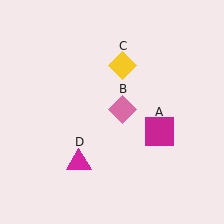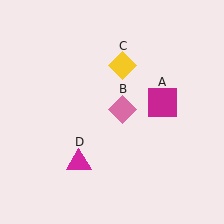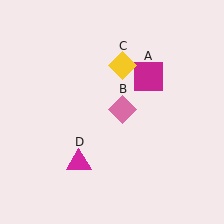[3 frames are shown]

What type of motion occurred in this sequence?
The magenta square (object A) rotated counterclockwise around the center of the scene.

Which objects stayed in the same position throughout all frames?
Pink diamond (object B) and yellow diamond (object C) and magenta triangle (object D) remained stationary.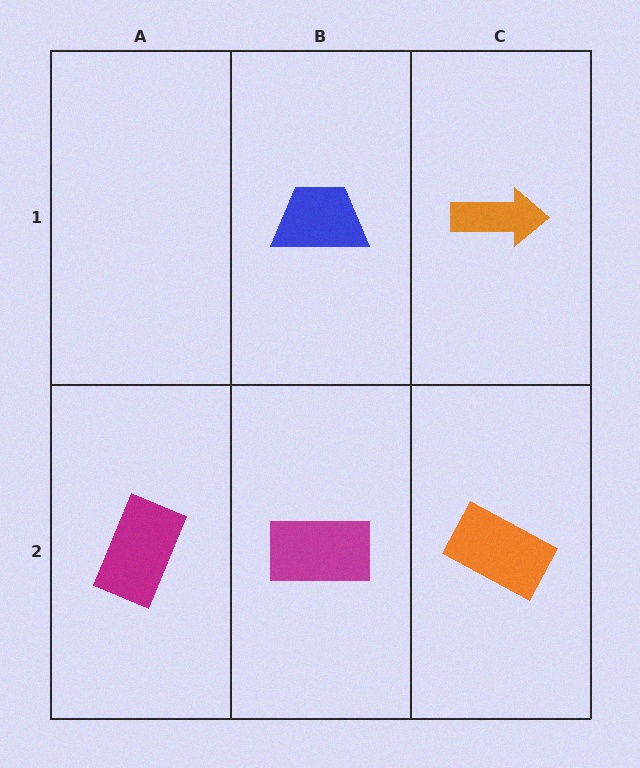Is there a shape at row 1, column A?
No, that cell is empty.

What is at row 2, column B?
A magenta rectangle.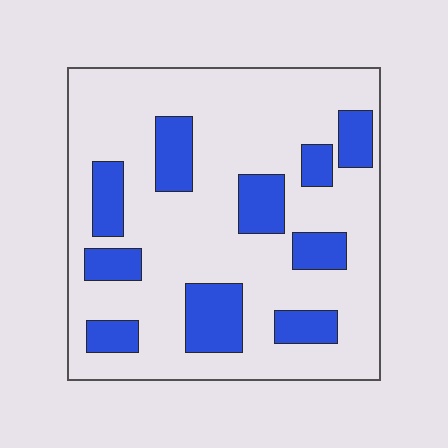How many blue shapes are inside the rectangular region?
10.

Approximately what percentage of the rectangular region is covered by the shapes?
Approximately 25%.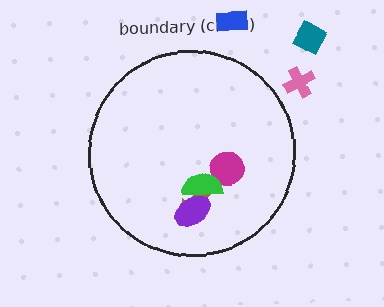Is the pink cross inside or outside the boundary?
Outside.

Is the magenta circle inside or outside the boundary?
Inside.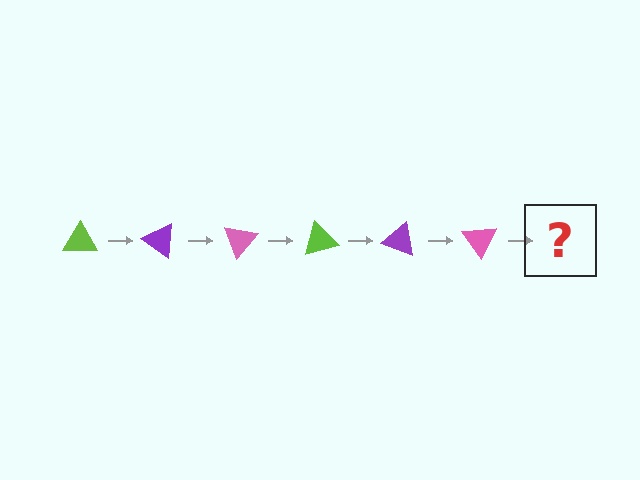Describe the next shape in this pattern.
It should be a lime triangle, rotated 210 degrees from the start.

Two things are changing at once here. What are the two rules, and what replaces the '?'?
The two rules are that it rotates 35 degrees each step and the color cycles through lime, purple, and pink. The '?' should be a lime triangle, rotated 210 degrees from the start.